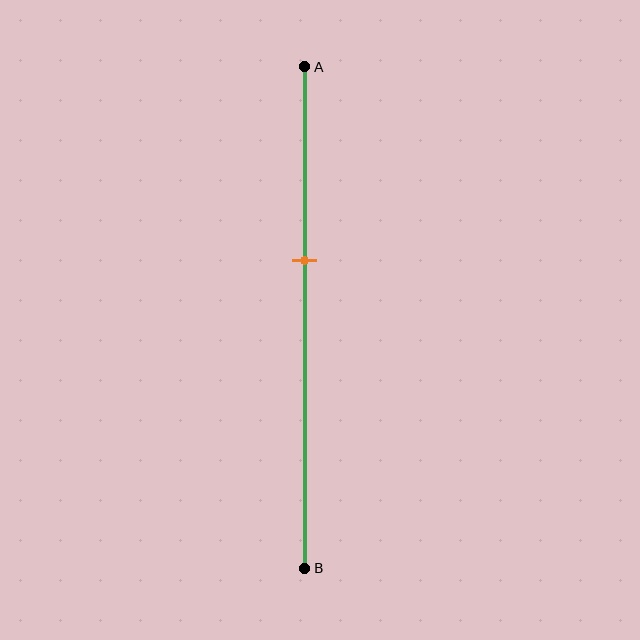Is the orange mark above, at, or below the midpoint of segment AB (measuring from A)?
The orange mark is above the midpoint of segment AB.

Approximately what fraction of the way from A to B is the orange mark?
The orange mark is approximately 40% of the way from A to B.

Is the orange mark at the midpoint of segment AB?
No, the mark is at about 40% from A, not at the 50% midpoint.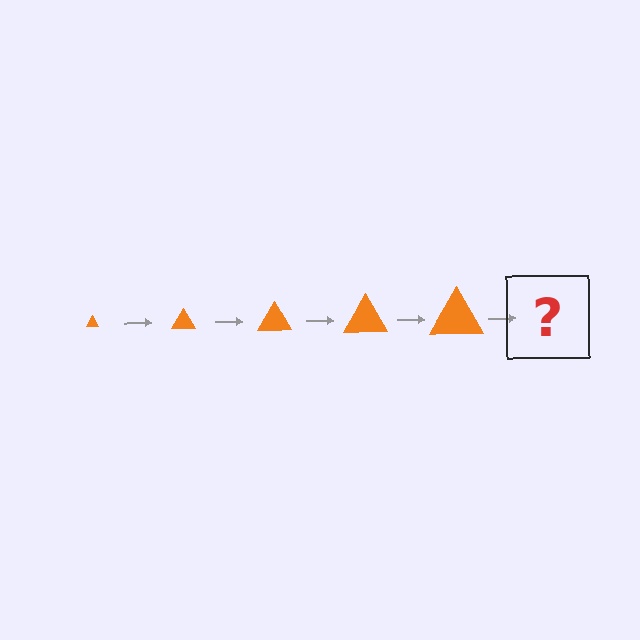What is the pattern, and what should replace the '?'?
The pattern is that the triangle gets progressively larger each step. The '?' should be an orange triangle, larger than the previous one.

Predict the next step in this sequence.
The next step is an orange triangle, larger than the previous one.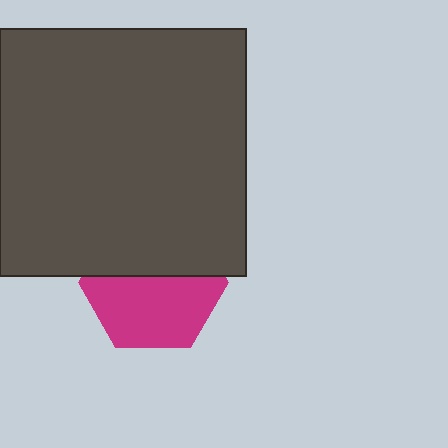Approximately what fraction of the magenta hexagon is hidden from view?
Roughly 45% of the magenta hexagon is hidden behind the dark gray square.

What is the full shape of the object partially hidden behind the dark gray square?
The partially hidden object is a magenta hexagon.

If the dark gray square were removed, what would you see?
You would see the complete magenta hexagon.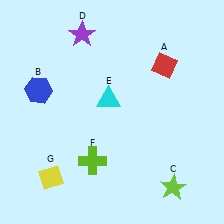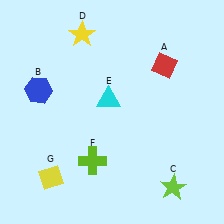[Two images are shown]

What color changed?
The star (D) changed from purple in Image 1 to yellow in Image 2.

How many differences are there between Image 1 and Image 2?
There is 1 difference between the two images.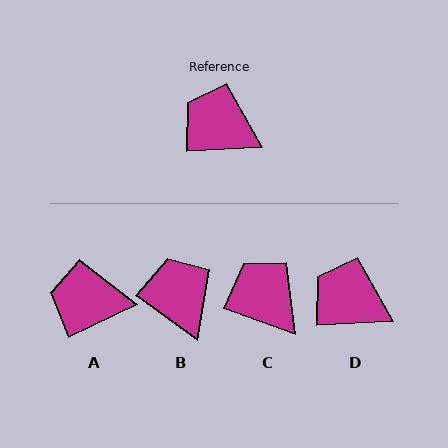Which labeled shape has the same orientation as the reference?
D.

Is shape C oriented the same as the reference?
No, it is off by about 23 degrees.